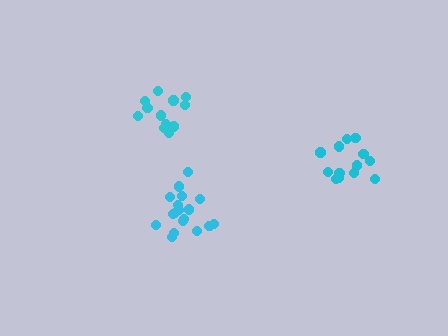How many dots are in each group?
Group 1: 14 dots, Group 2: 18 dots, Group 3: 13 dots (45 total).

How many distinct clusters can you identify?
There are 3 distinct clusters.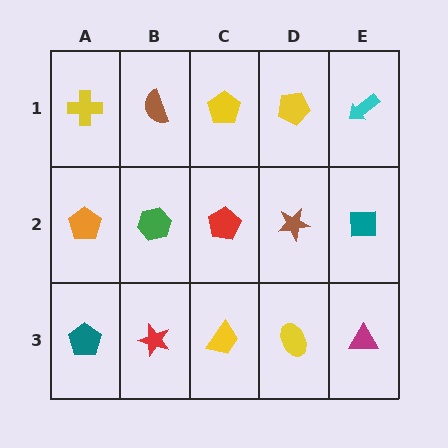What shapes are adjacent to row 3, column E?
A teal square (row 2, column E), a yellow ellipse (row 3, column D).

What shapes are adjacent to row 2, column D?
A yellow pentagon (row 1, column D), a yellow ellipse (row 3, column D), a red pentagon (row 2, column C), a teal square (row 2, column E).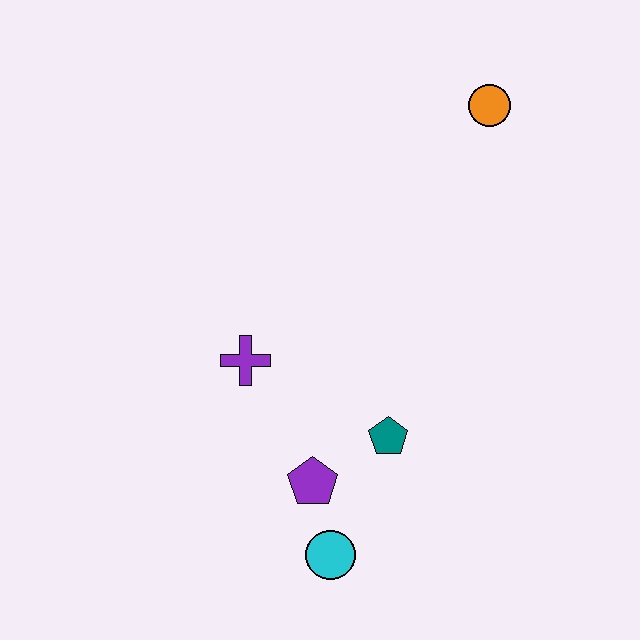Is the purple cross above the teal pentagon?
Yes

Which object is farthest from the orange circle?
The cyan circle is farthest from the orange circle.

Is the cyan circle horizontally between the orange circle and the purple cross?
Yes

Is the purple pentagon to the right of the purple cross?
Yes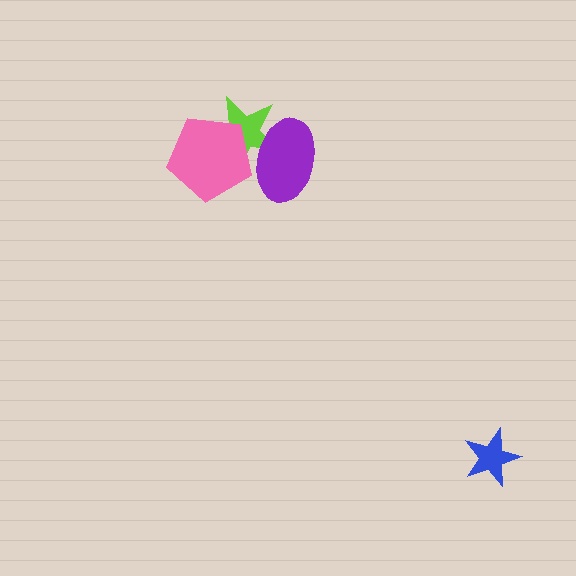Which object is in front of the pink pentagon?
The purple ellipse is in front of the pink pentagon.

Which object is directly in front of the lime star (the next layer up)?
The pink pentagon is directly in front of the lime star.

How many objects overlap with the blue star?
0 objects overlap with the blue star.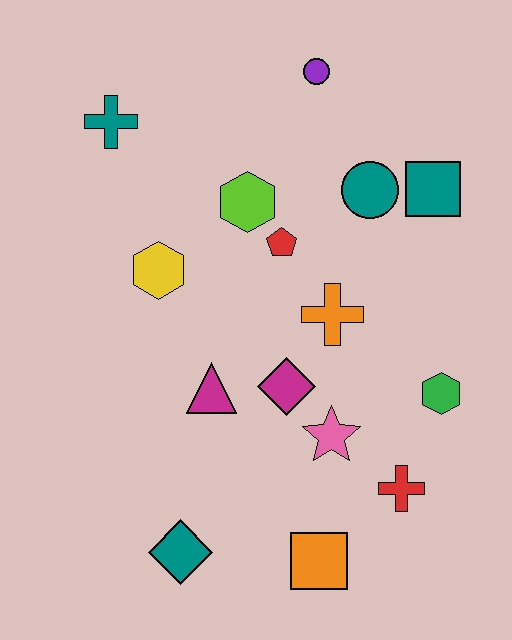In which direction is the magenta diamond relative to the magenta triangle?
The magenta diamond is to the right of the magenta triangle.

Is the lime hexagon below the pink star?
No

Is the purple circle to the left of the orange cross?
Yes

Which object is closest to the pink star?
The magenta diamond is closest to the pink star.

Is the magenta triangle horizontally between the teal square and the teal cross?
Yes